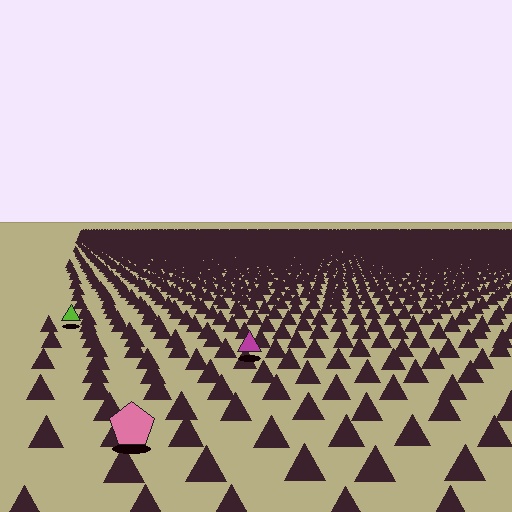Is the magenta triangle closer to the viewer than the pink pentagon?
No. The pink pentagon is closer — you can tell from the texture gradient: the ground texture is coarser near it.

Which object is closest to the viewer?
The pink pentagon is closest. The texture marks near it are larger and more spread out.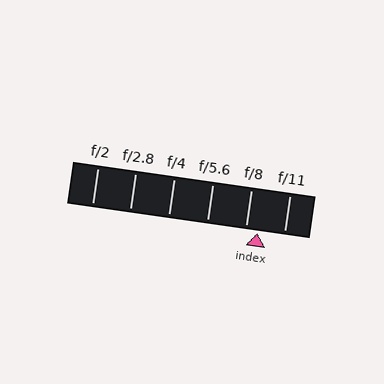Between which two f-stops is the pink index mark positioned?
The index mark is between f/8 and f/11.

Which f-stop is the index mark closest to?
The index mark is closest to f/8.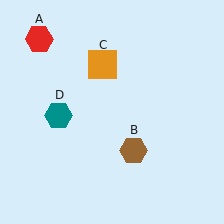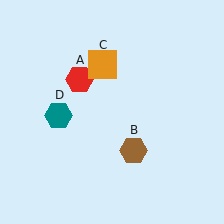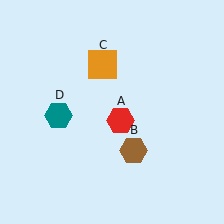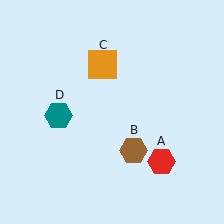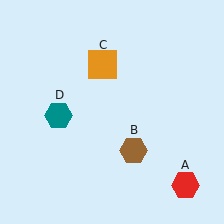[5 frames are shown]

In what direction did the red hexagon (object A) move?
The red hexagon (object A) moved down and to the right.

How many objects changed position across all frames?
1 object changed position: red hexagon (object A).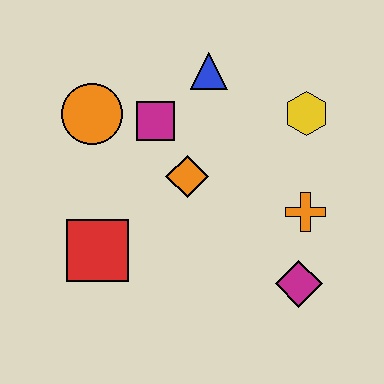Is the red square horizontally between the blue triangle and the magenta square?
No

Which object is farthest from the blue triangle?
The magenta diamond is farthest from the blue triangle.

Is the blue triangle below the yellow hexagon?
No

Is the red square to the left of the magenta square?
Yes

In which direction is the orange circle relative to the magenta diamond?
The orange circle is to the left of the magenta diamond.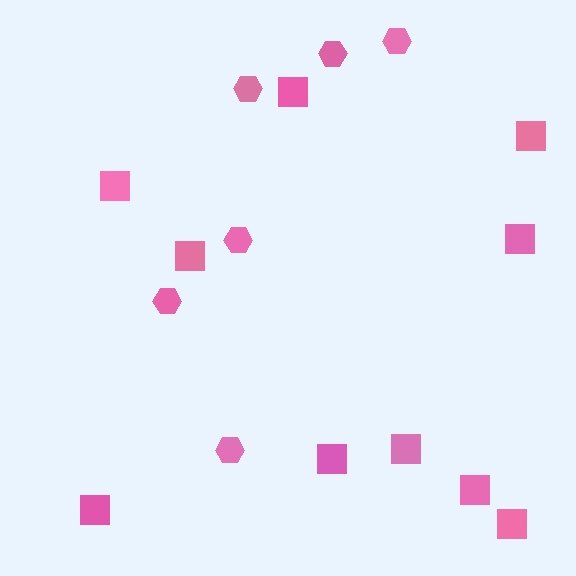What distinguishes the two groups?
There are 2 groups: one group of hexagons (6) and one group of squares (10).